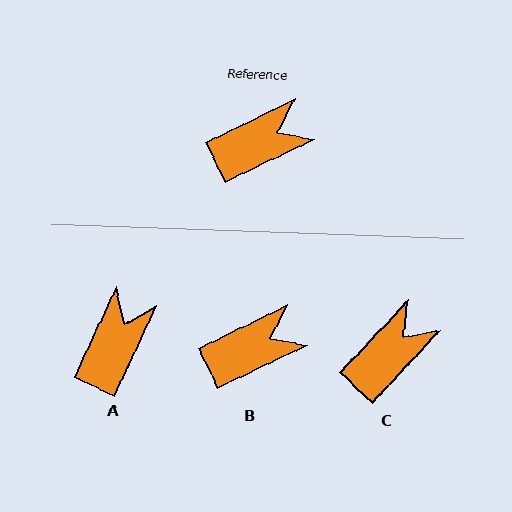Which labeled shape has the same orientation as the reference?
B.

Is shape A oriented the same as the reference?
No, it is off by about 39 degrees.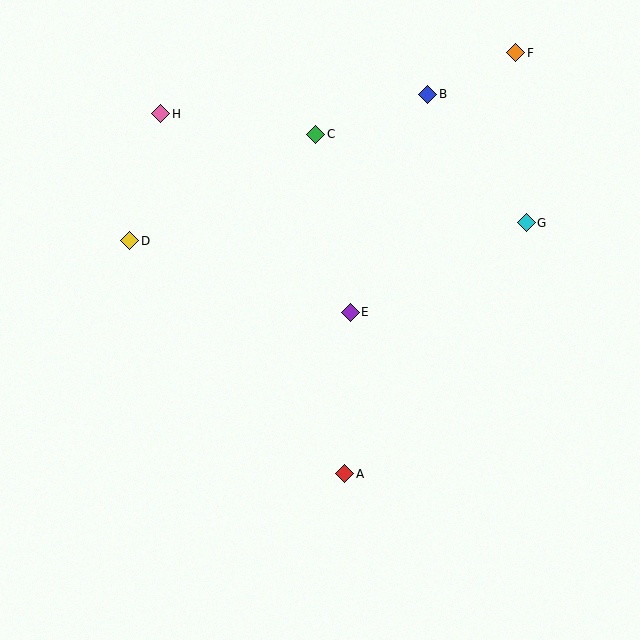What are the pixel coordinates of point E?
Point E is at (350, 312).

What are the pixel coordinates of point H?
Point H is at (161, 114).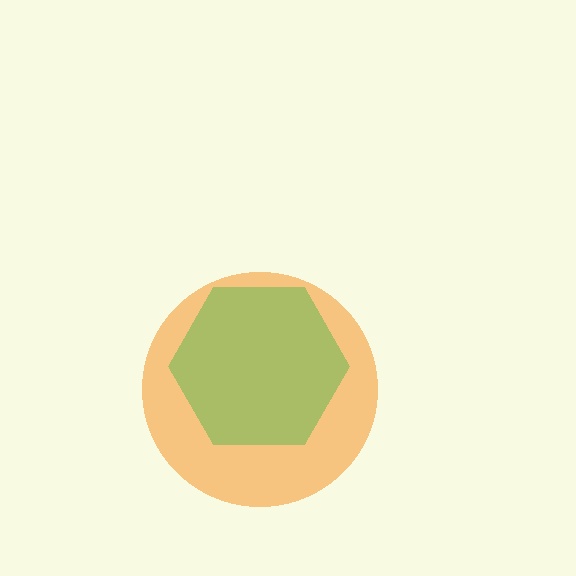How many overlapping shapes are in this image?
There are 2 overlapping shapes in the image.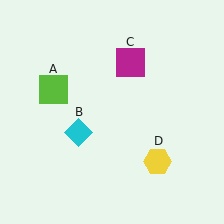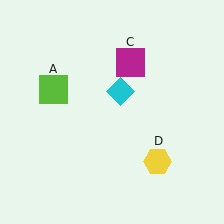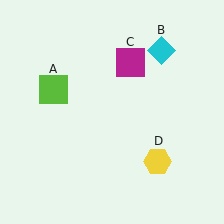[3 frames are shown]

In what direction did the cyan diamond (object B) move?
The cyan diamond (object B) moved up and to the right.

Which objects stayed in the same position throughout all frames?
Lime square (object A) and magenta square (object C) and yellow hexagon (object D) remained stationary.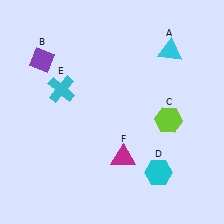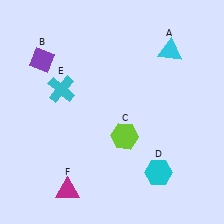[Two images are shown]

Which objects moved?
The objects that moved are: the lime hexagon (C), the magenta triangle (F).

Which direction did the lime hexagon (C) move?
The lime hexagon (C) moved left.